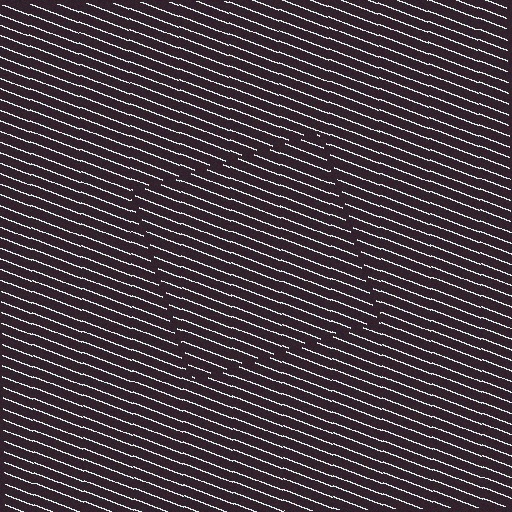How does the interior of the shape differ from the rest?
The interior of the shape contains the same grating, shifted by half a period — the contour is defined by the phase discontinuity where line-ends from the inner and outer gratings abut.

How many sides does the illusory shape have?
4 sides — the line-ends trace a square.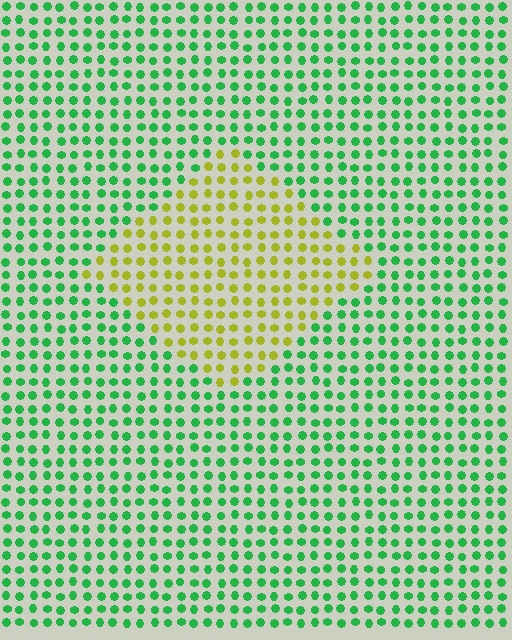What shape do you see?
I see a diamond.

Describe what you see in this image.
The image is filled with small green elements in a uniform arrangement. A diamond-shaped region is visible where the elements are tinted to a slightly different hue, forming a subtle color boundary.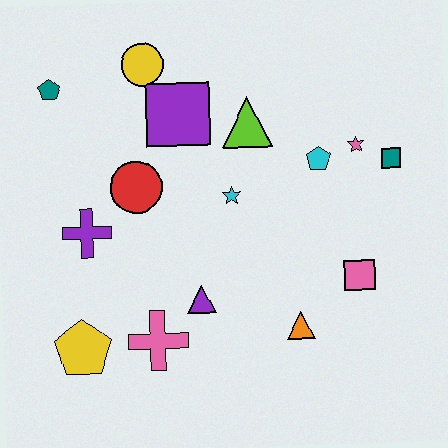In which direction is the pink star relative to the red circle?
The pink star is to the right of the red circle.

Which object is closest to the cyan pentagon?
The pink star is closest to the cyan pentagon.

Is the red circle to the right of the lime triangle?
No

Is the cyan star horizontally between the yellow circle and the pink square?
Yes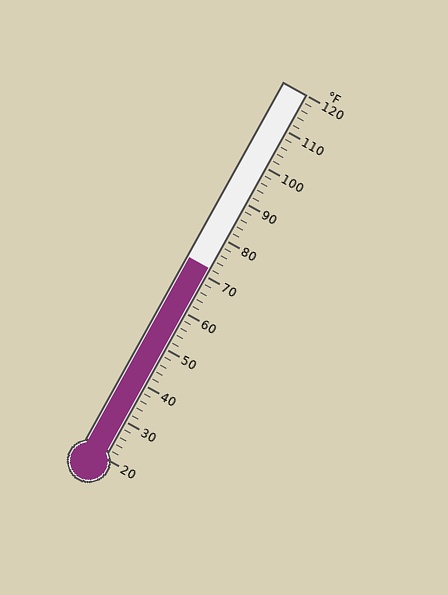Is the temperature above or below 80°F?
The temperature is below 80°F.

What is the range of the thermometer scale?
The thermometer scale ranges from 20°F to 120°F.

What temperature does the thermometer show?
The thermometer shows approximately 72°F.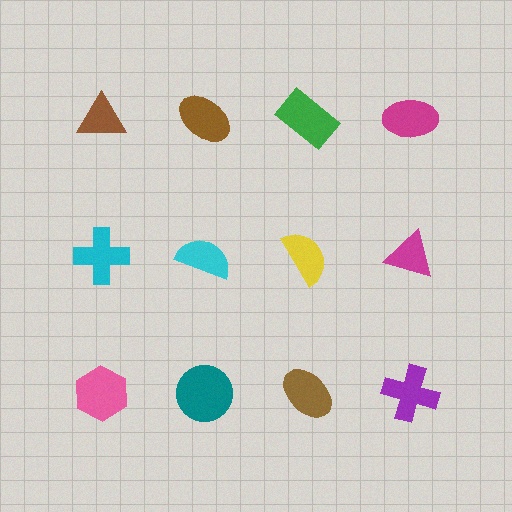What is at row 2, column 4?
A magenta triangle.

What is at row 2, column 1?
A cyan cross.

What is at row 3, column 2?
A teal circle.